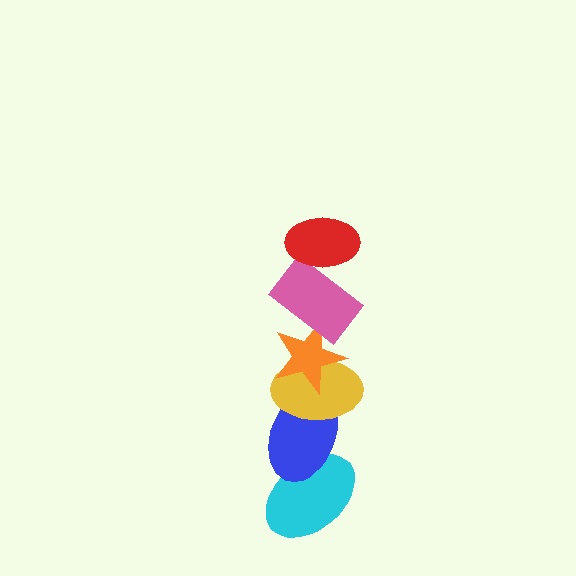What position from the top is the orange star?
The orange star is 3rd from the top.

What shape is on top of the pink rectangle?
The red ellipse is on top of the pink rectangle.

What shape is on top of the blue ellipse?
The yellow ellipse is on top of the blue ellipse.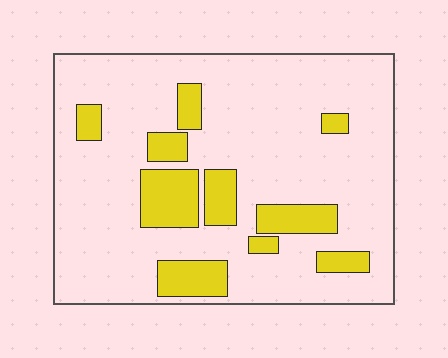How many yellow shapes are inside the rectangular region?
10.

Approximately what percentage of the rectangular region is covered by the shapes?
Approximately 20%.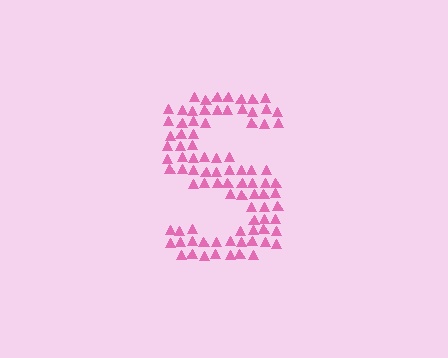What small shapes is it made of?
It is made of small triangles.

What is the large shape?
The large shape is the letter S.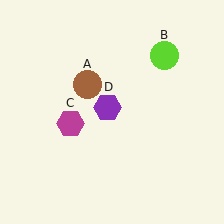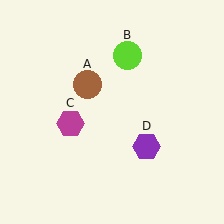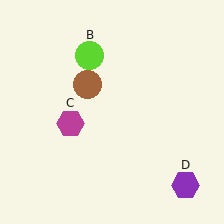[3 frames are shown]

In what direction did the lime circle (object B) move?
The lime circle (object B) moved left.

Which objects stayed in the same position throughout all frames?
Brown circle (object A) and magenta hexagon (object C) remained stationary.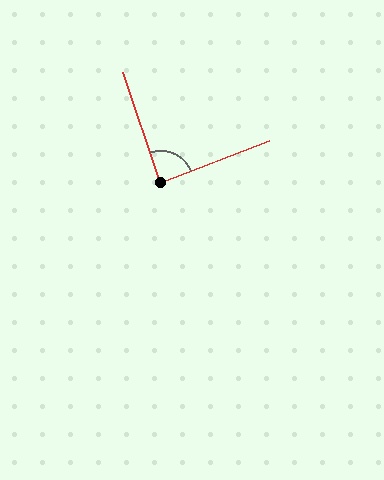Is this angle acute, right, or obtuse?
It is approximately a right angle.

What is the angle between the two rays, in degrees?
Approximately 88 degrees.